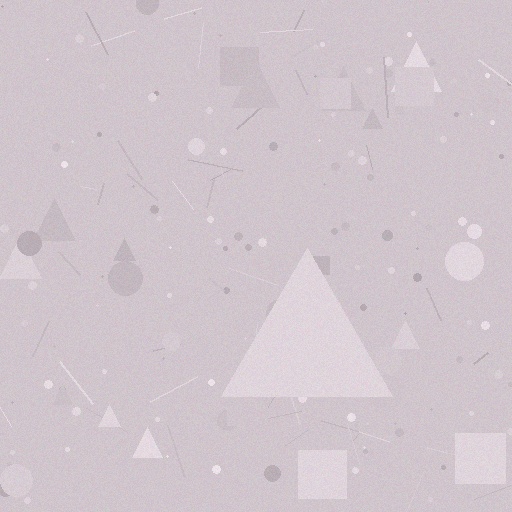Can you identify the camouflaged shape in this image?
The camouflaged shape is a triangle.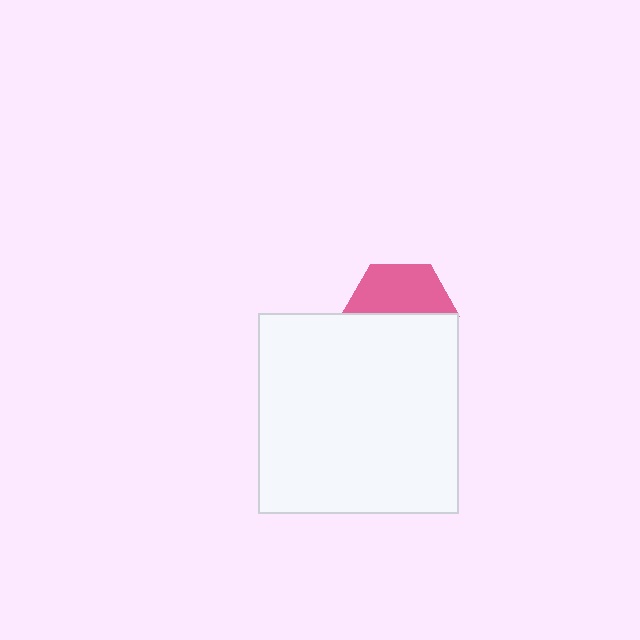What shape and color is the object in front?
The object in front is a white square.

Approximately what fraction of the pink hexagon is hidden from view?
Roughly 53% of the pink hexagon is hidden behind the white square.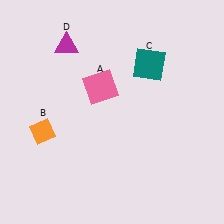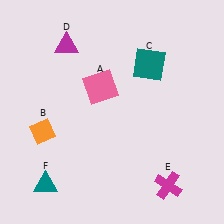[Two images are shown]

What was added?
A magenta cross (E), a teal triangle (F) were added in Image 2.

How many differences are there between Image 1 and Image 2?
There are 2 differences between the two images.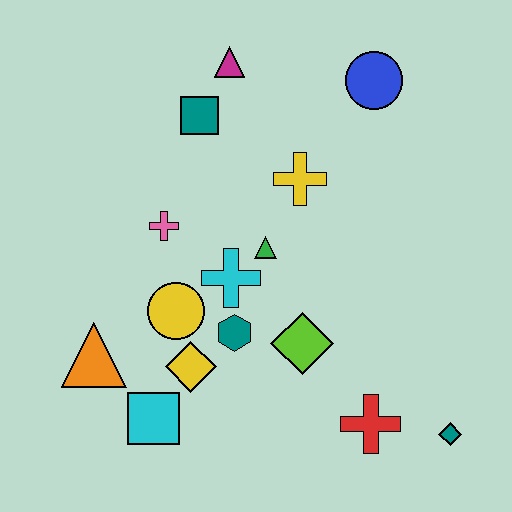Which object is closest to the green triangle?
The cyan cross is closest to the green triangle.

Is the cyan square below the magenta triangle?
Yes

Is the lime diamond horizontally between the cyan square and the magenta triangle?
No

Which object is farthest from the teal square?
The teal diamond is farthest from the teal square.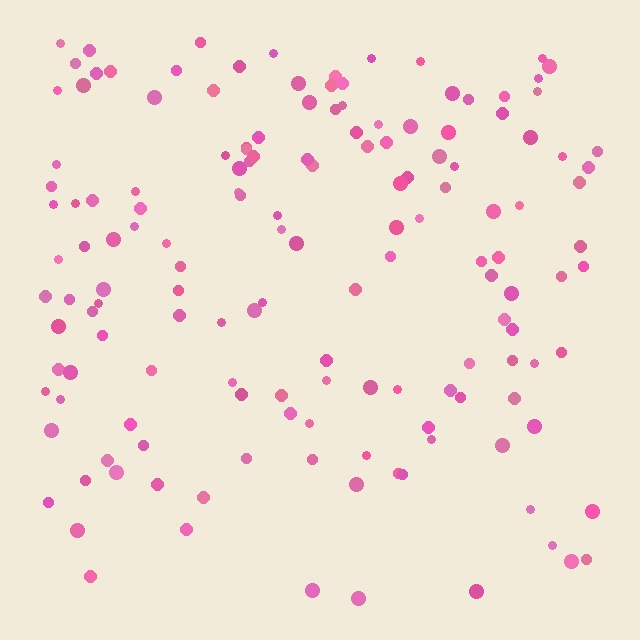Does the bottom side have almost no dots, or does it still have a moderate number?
Still a moderate number, just noticeably fewer than the top.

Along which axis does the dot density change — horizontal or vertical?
Vertical.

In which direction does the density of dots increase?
From bottom to top, with the top side densest.